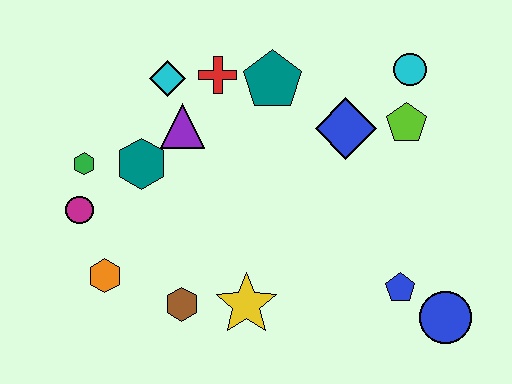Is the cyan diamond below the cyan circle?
Yes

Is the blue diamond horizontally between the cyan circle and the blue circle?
No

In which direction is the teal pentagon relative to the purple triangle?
The teal pentagon is to the right of the purple triangle.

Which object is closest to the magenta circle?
The green hexagon is closest to the magenta circle.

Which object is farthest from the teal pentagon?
The blue circle is farthest from the teal pentagon.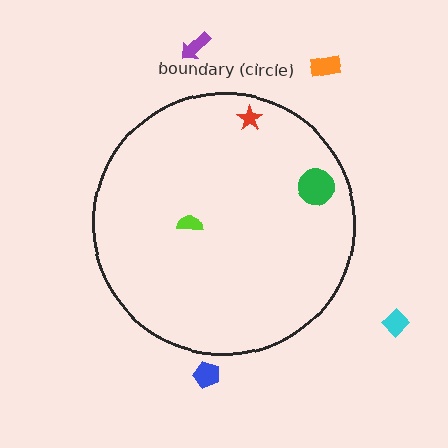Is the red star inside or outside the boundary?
Inside.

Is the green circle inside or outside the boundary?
Inside.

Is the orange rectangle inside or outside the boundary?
Outside.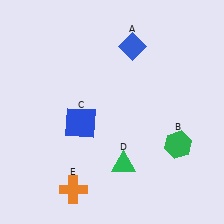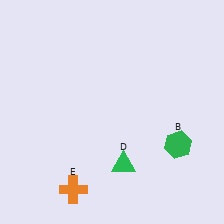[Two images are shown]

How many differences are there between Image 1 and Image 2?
There are 2 differences between the two images.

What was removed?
The blue diamond (A), the blue square (C) were removed in Image 2.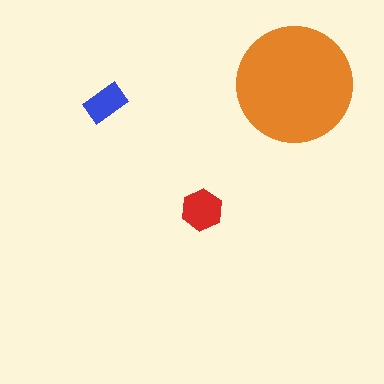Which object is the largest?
The orange circle.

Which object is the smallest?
The blue rectangle.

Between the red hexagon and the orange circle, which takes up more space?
The orange circle.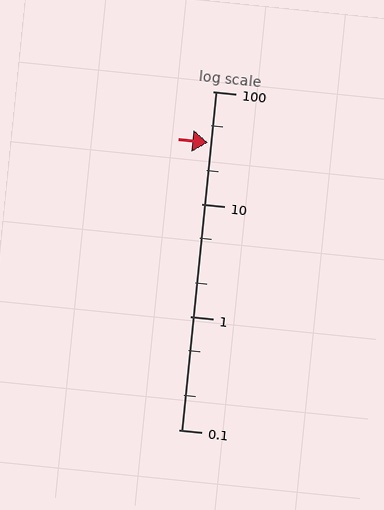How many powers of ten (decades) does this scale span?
The scale spans 3 decades, from 0.1 to 100.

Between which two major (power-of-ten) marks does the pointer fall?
The pointer is between 10 and 100.